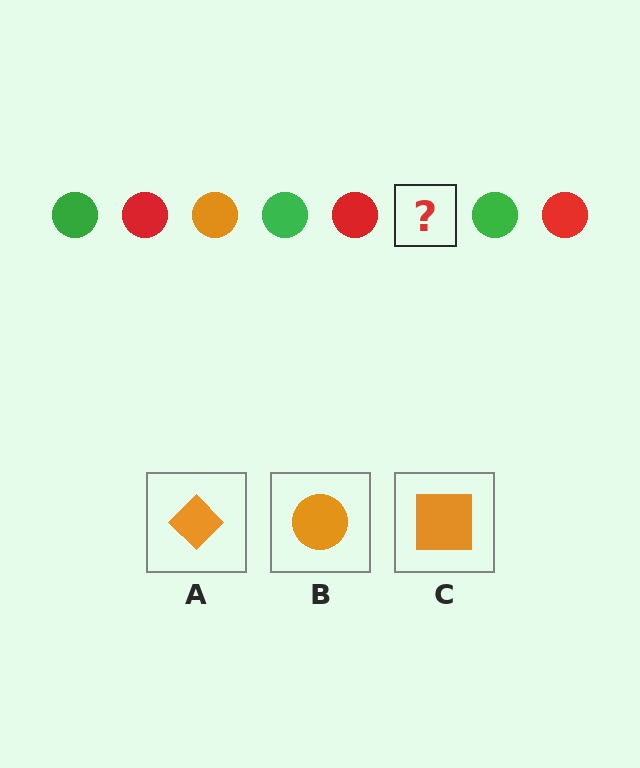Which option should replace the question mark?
Option B.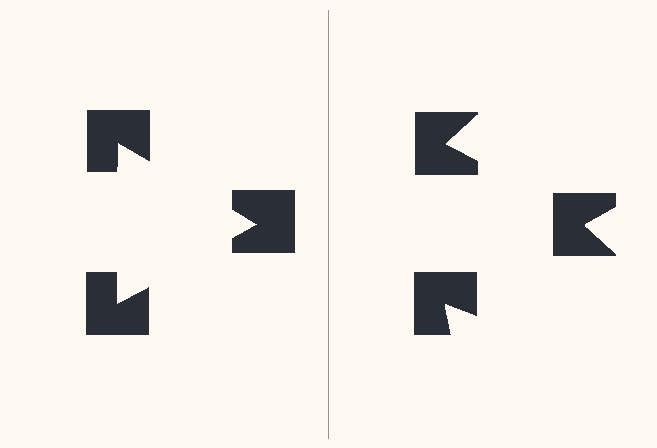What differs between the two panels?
The notched squares are positioned identically on both sides; only the wedge orientations differ. On the left they align to a triangle; on the right they are misaligned.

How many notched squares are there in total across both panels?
6 — 3 on each side.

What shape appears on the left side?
An illusory triangle.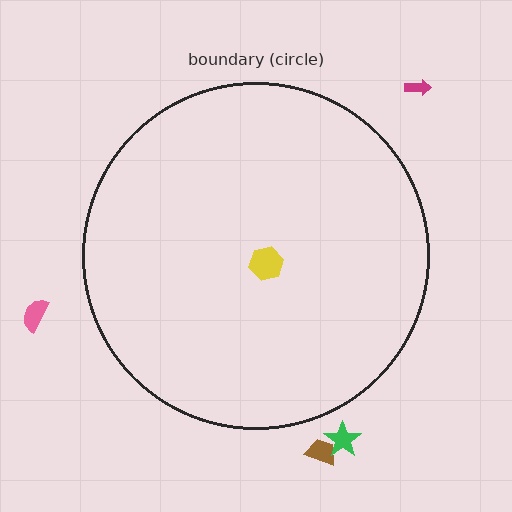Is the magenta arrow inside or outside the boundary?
Outside.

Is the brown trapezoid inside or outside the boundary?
Outside.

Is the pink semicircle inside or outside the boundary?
Outside.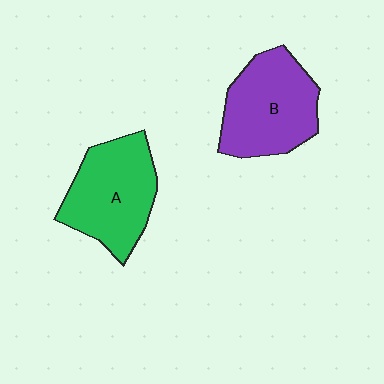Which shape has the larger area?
Shape B (purple).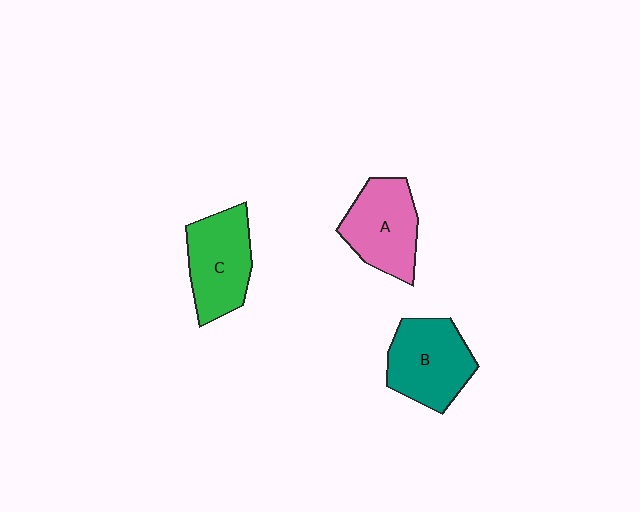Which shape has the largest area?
Shape B (teal).